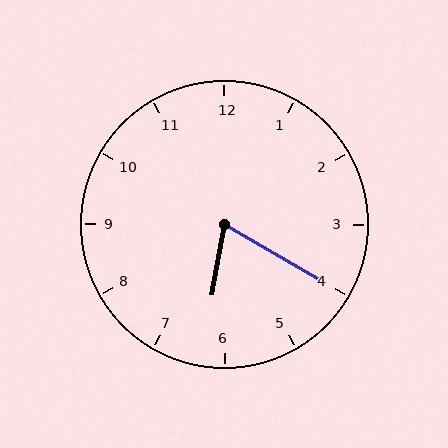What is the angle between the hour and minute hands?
Approximately 70 degrees.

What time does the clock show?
6:20.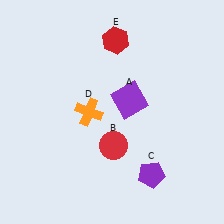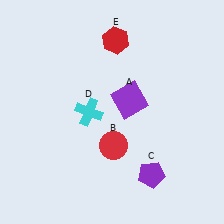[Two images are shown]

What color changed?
The cross (D) changed from orange in Image 1 to cyan in Image 2.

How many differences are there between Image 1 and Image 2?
There is 1 difference between the two images.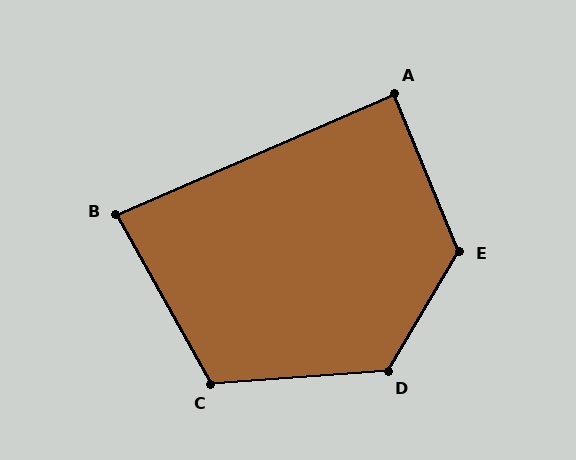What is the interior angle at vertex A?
Approximately 89 degrees (approximately right).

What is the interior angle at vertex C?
Approximately 115 degrees (obtuse).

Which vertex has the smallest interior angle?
B, at approximately 84 degrees.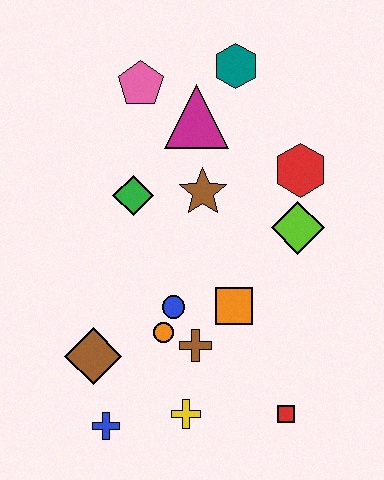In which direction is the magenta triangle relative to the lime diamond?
The magenta triangle is above the lime diamond.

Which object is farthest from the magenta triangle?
The blue cross is farthest from the magenta triangle.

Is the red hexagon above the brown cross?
Yes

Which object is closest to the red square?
The yellow cross is closest to the red square.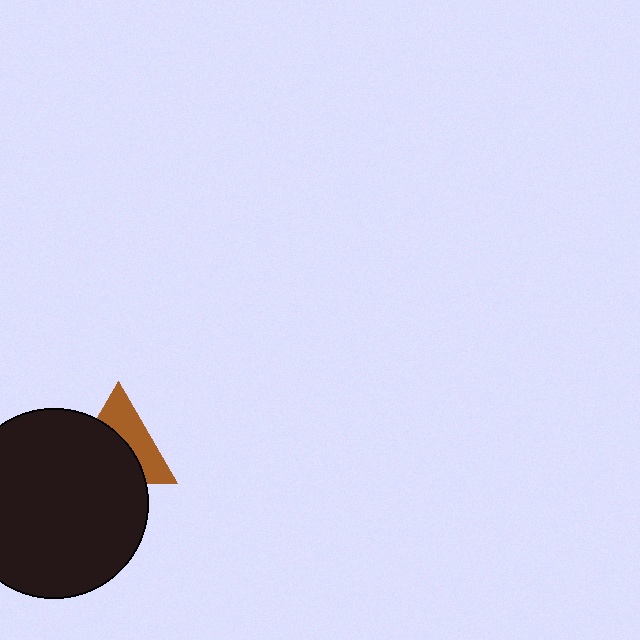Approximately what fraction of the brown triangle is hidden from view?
Roughly 55% of the brown triangle is hidden behind the black circle.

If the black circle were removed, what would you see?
You would see the complete brown triangle.